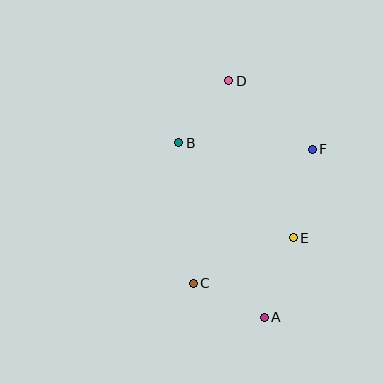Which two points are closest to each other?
Points A and C are closest to each other.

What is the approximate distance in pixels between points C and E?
The distance between C and E is approximately 110 pixels.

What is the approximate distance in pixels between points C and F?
The distance between C and F is approximately 179 pixels.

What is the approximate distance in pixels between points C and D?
The distance between C and D is approximately 206 pixels.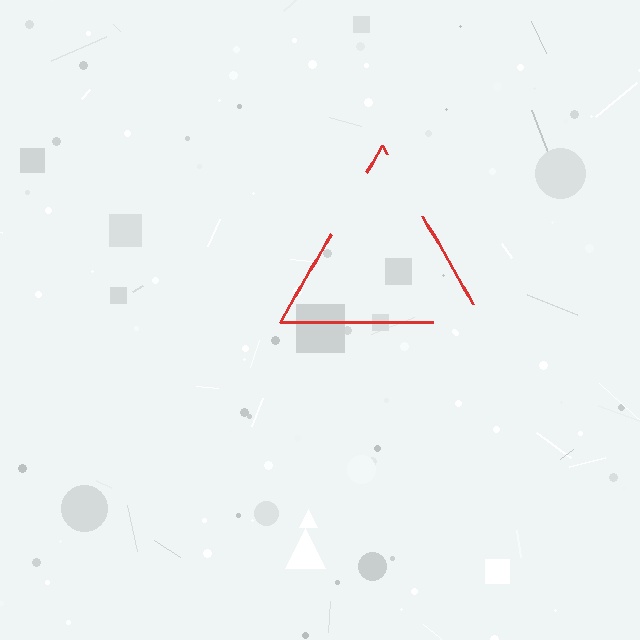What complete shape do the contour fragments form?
The contour fragments form a triangle.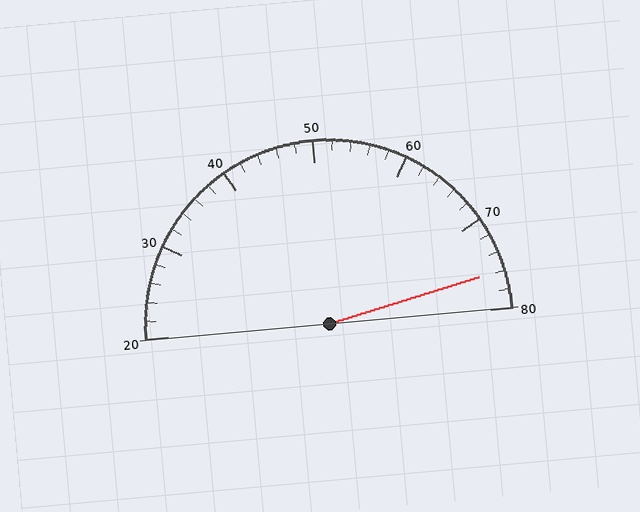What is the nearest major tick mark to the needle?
The nearest major tick mark is 80.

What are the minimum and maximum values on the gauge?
The gauge ranges from 20 to 80.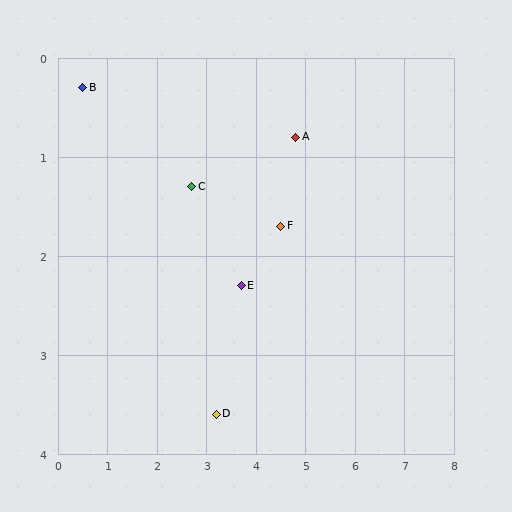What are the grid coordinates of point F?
Point F is at approximately (4.5, 1.7).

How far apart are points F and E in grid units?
Points F and E are about 1.0 grid units apart.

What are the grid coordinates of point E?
Point E is at approximately (3.7, 2.3).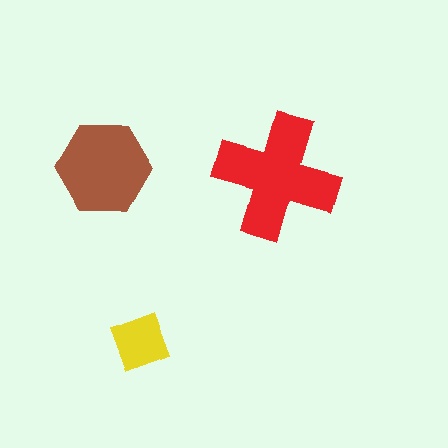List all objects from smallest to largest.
The yellow square, the brown hexagon, the red cross.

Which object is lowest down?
The yellow square is bottommost.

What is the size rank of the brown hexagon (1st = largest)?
2nd.